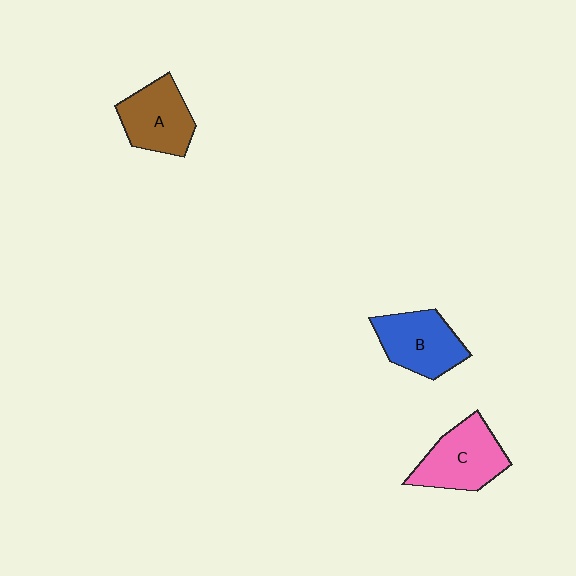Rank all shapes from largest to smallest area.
From largest to smallest: C (pink), B (blue), A (brown).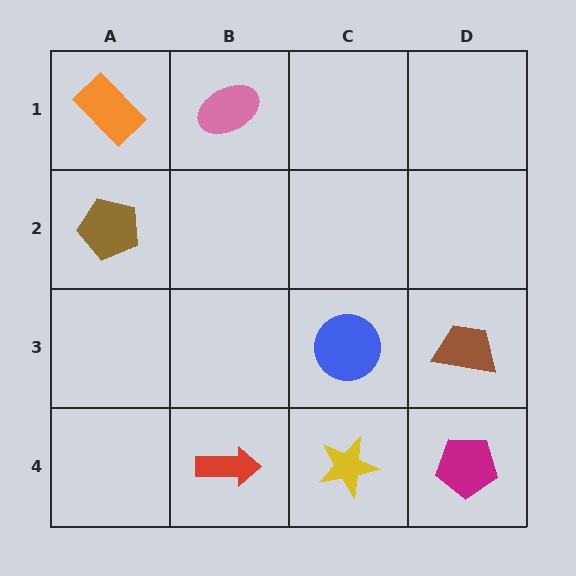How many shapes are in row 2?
1 shape.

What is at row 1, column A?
An orange rectangle.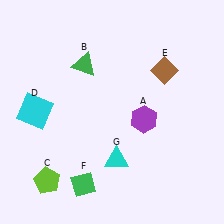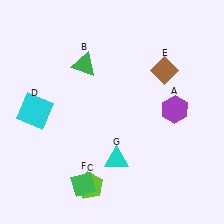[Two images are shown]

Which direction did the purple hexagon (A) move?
The purple hexagon (A) moved right.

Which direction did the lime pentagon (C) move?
The lime pentagon (C) moved right.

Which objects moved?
The objects that moved are: the purple hexagon (A), the lime pentagon (C).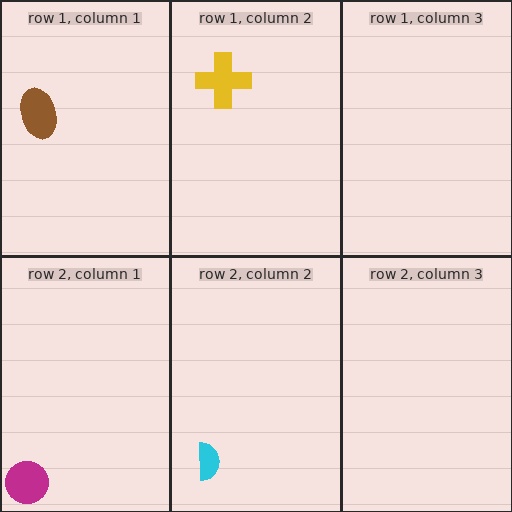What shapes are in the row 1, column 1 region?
The brown ellipse.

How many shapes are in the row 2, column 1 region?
1.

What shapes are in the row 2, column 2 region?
The cyan semicircle.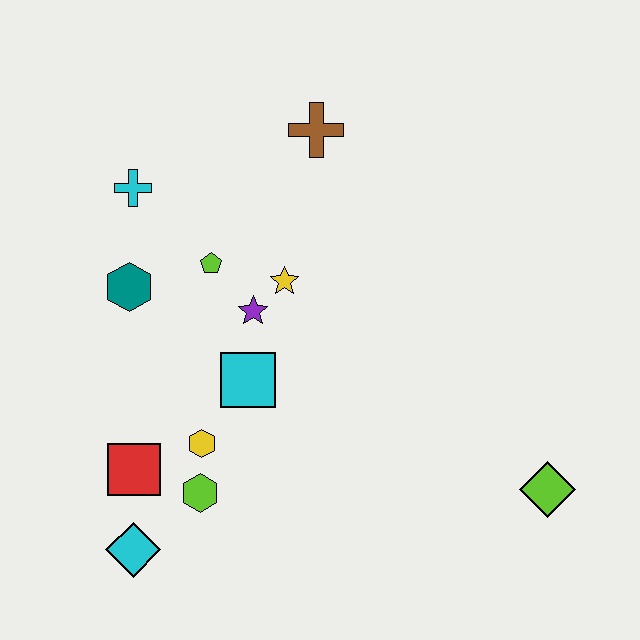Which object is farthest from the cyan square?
The lime diamond is farthest from the cyan square.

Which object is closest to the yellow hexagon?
The lime hexagon is closest to the yellow hexagon.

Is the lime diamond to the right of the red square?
Yes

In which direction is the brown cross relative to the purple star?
The brown cross is above the purple star.